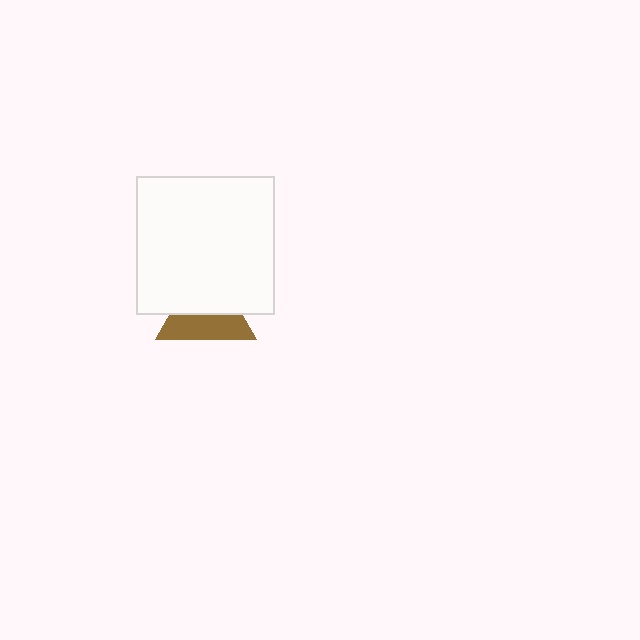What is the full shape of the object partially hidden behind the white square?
The partially hidden object is a brown triangle.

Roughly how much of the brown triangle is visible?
About half of it is visible (roughly 47%).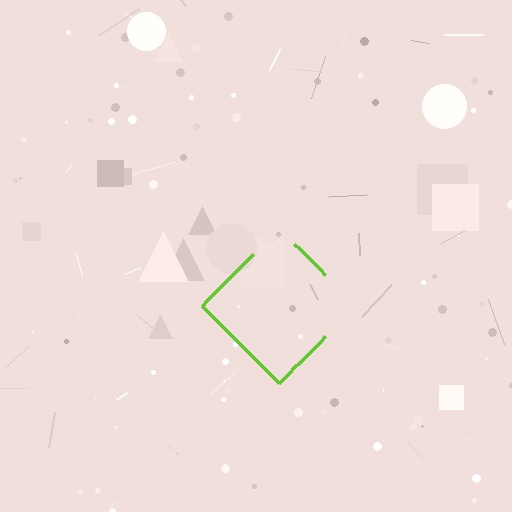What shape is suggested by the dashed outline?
The dashed outline suggests a diamond.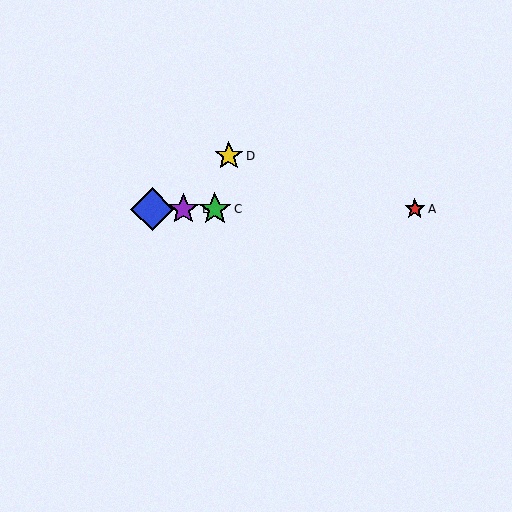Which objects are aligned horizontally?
Objects A, B, C, E are aligned horizontally.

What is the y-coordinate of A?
Object A is at y≈209.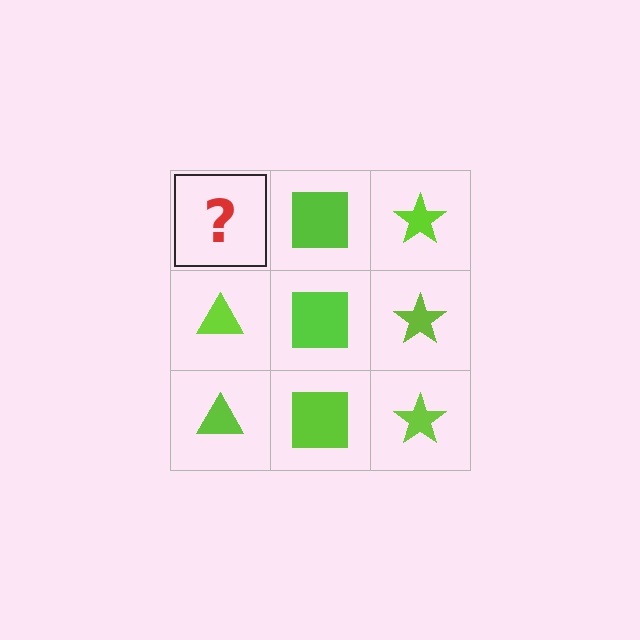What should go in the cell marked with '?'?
The missing cell should contain a lime triangle.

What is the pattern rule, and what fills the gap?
The rule is that each column has a consistent shape. The gap should be filled with a lime triangle.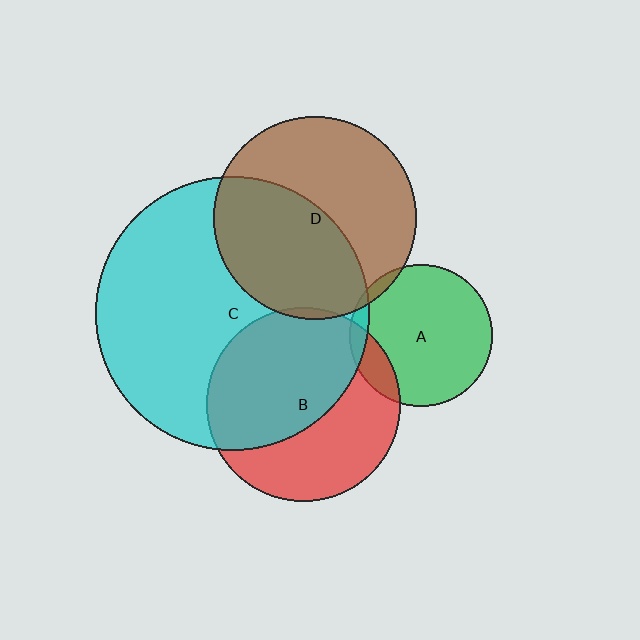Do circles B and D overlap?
Yes.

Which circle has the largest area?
Circle C (cyan).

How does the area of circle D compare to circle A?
Approximately 2.0 times.